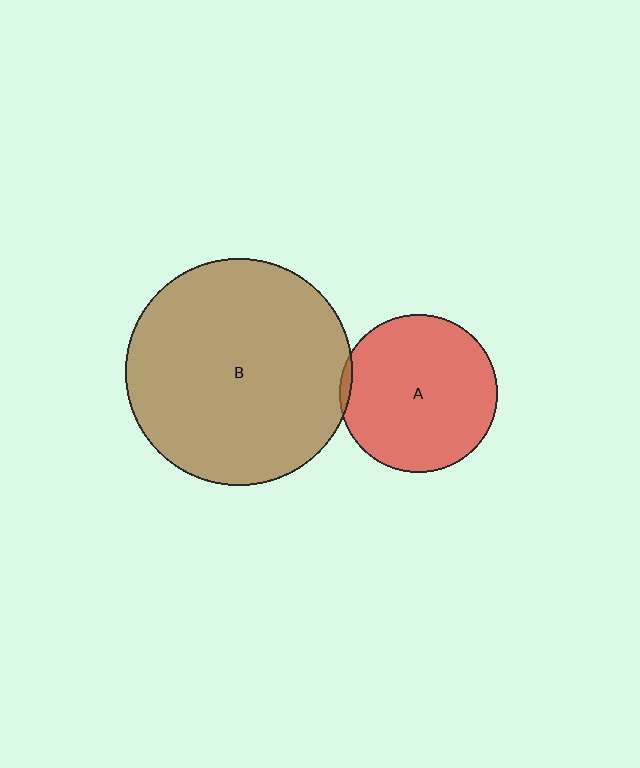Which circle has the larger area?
Circle B (brown).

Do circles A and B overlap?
Yes.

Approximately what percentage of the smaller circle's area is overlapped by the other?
Approximately 5%.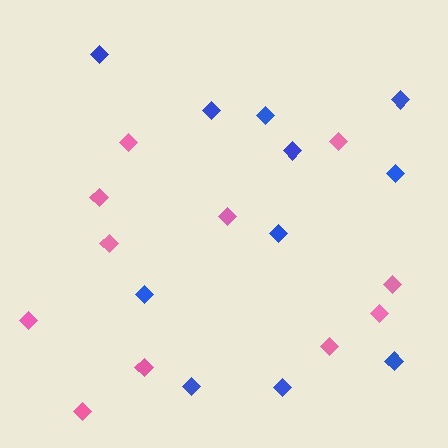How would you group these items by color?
There are 2 groups: one group of blue diamonds (11) and one group of pink diamonds (11).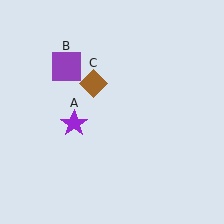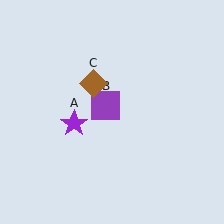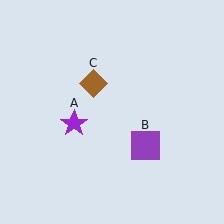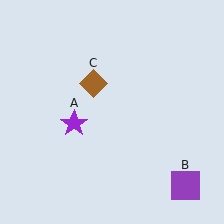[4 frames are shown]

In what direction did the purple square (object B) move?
The purple square (object B) moved down and to the right.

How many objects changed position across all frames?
1 object changed position: purple square (object B).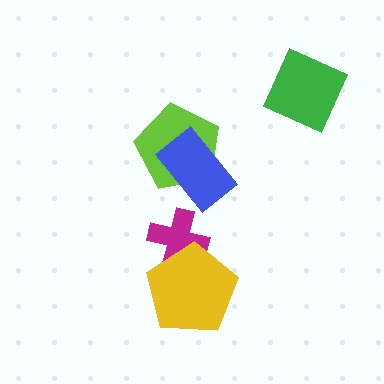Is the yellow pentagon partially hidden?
No, no other shape covers it.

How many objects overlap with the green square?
0 objects overlap with the green square.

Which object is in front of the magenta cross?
The yellow pentagon is in front of the magenta cross.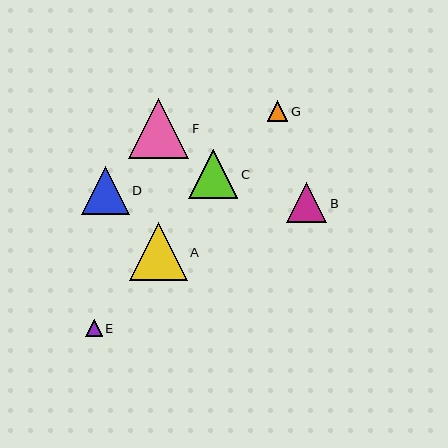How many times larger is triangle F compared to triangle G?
Triangle F is approximately 2.9 times the size of triangle G.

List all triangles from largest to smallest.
From largest to smallest: F, A, C, D, B, G, E.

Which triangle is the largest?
Triangle F is the largest with a size of approximately 60 pixels.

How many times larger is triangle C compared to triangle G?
Triangle C is approximately 2.4 times the size of triangle G.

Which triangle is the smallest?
Triangle E is the smallest with a size of approximately 16 pixels.